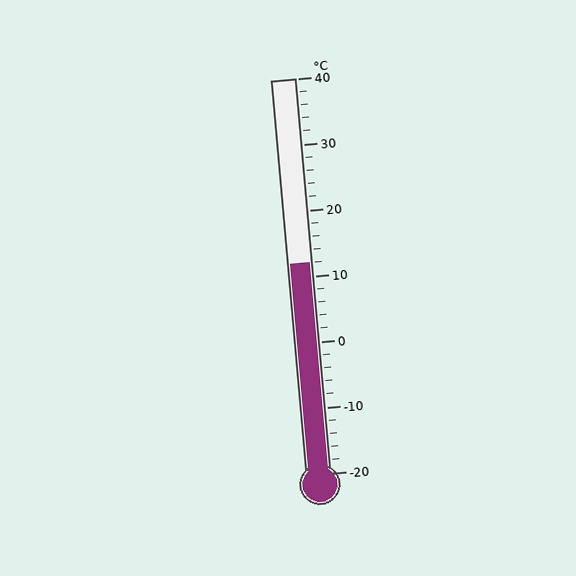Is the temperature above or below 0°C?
The temperature is above 0°C.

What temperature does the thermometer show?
The thermometer shows approximately 12°C.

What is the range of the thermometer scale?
The thermometer scale ranges from -20°C to 40°C.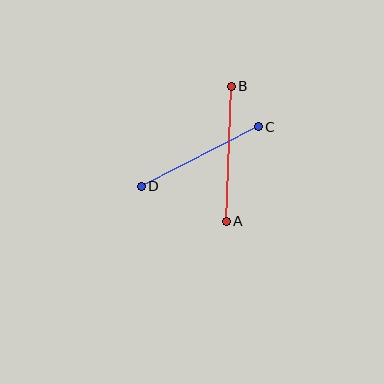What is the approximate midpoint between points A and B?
The midpoint is at approximately (229, 154) pixels.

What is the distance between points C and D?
The distance is approximately 132 pixels.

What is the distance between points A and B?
The distance is approximately 135 pixels.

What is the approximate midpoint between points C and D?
The midpoint is at approximately (200, 157) pixels.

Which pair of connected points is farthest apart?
Points A and B are farthest apart.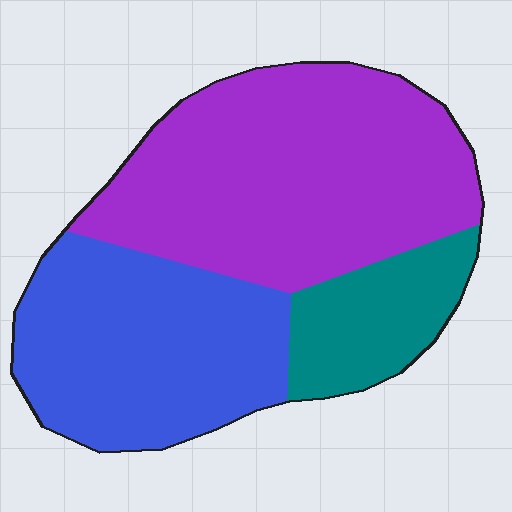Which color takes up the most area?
Purple, at roughly 50%.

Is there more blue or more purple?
Purple.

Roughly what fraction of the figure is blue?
Blue covers roughly 35% of the figure.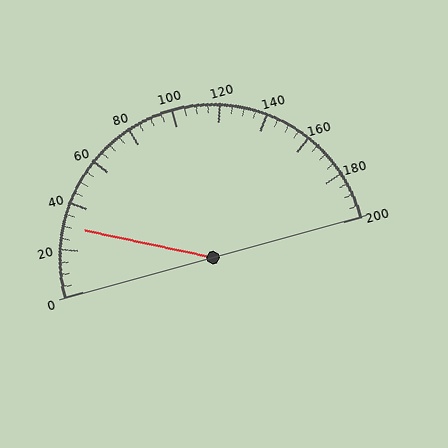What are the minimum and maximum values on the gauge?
The gauge ranges from 0 to 200.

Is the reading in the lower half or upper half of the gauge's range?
The reading is in the lower half of the range (0 to 200).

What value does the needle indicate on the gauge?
The needle indicates approximately 30.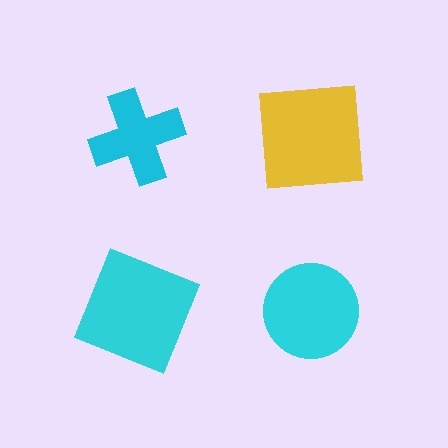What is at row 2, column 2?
A cyan circle.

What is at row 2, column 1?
A cyan square.